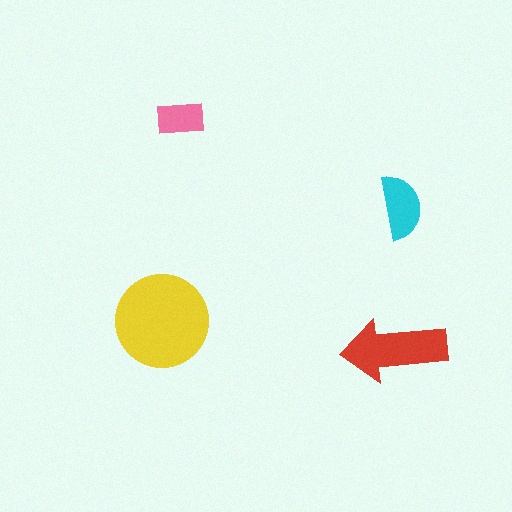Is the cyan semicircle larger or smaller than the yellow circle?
Smaller.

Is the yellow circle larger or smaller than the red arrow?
Larger.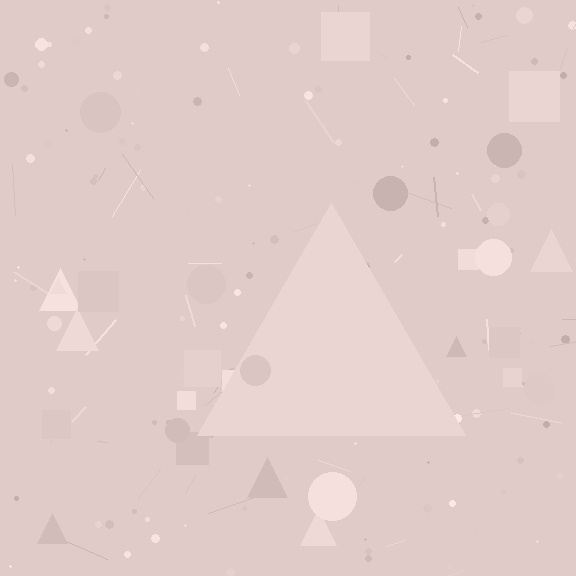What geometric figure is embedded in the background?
A triangle is embedded in the background.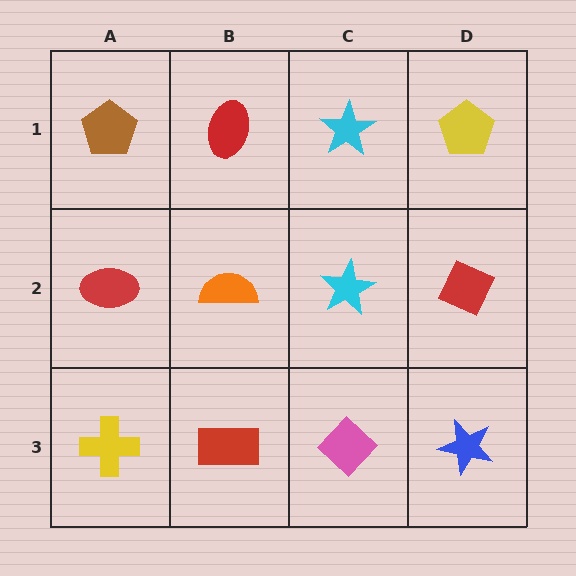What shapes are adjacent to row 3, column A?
A red ellipse (row 2, column A), a red rectangle (row 3, column B).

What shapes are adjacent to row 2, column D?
A yellow pentagon (row 1, column D), a blue star (row 3, column D), a cyan star (row 2, column C).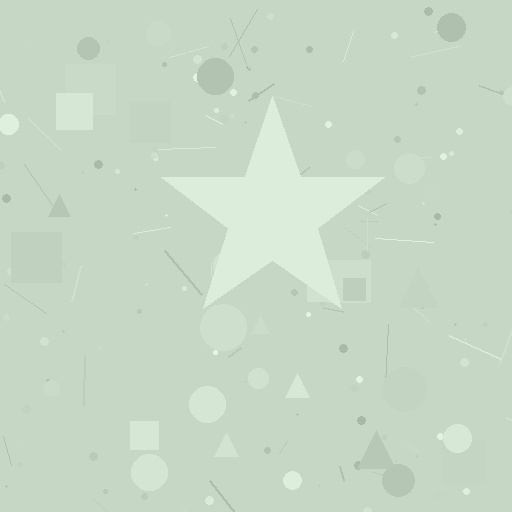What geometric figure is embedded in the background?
A star is embedded in the background.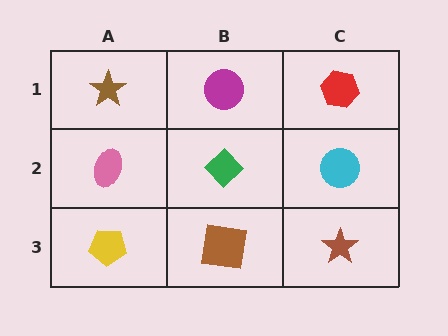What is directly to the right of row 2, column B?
A cyan circle.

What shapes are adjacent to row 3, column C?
A cyan circle (row 2, column C), a brown square (row 3, column B).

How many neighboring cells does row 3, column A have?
2.